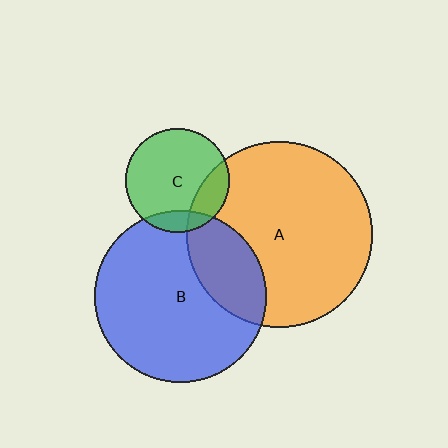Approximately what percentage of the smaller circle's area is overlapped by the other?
Approximately 20%.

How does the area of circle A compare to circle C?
Approximately 3.2 times.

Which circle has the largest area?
Circle A (orange).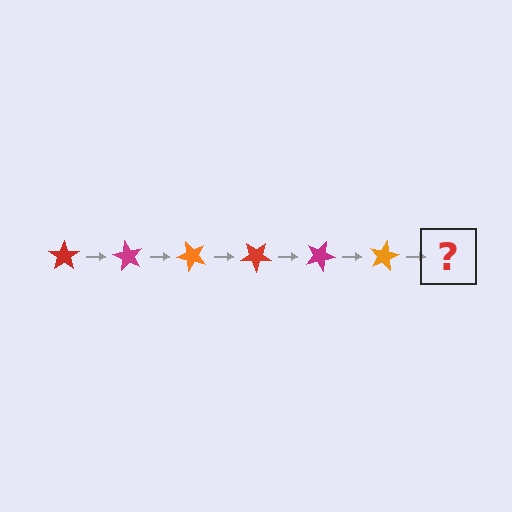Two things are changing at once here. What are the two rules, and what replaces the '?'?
The two rules are that it rotates 60 degrees each step and the color cycles through red, magenta, and orange. The '?' should be a red star, rotated 360 degrees from the start.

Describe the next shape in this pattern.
It should be a red star, rotated 360 degrees from the start.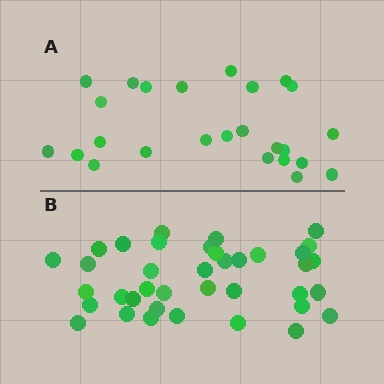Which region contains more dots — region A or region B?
Region B (the bottom region) has more dots.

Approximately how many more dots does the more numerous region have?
Region B has approximately 15 more dots than region A.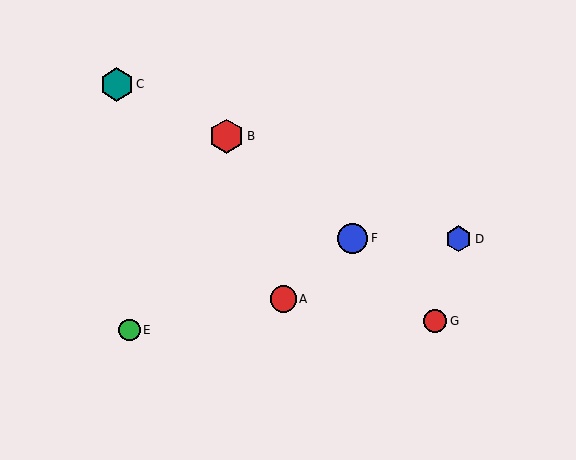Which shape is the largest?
The red hexagon (labeled B) is the largest.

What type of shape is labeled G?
Shape G is a red circle.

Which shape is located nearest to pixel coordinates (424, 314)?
The red circle (labeled G) at (435, 321) is nearest to that location.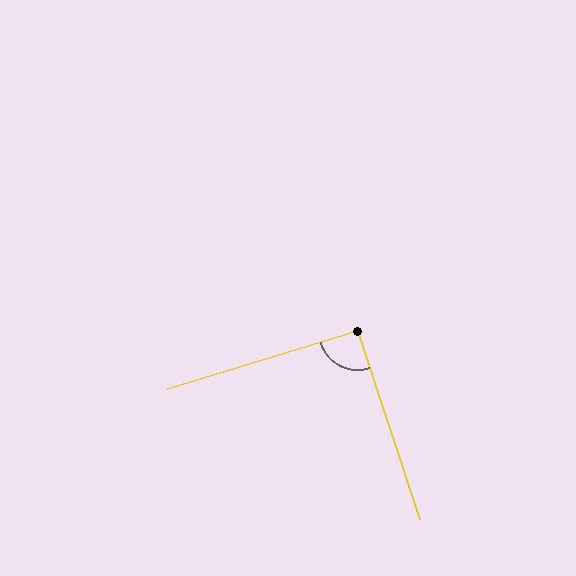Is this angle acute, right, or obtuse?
It is approximately a right angle.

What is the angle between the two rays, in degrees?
Approximately 91 degrees.